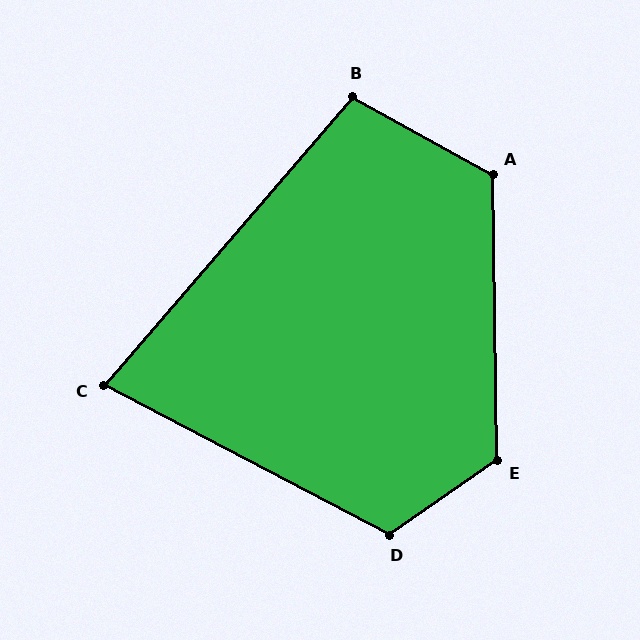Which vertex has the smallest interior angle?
C, at approximately 77 degrees.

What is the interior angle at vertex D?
Approximately 118 degrees (obtuse).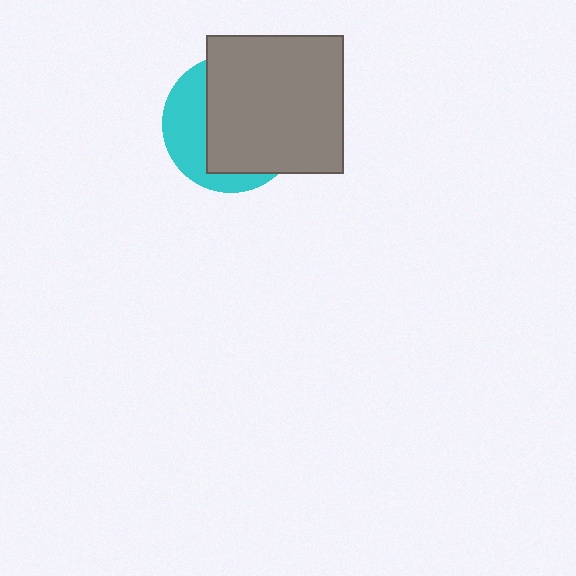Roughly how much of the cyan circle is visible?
A small part of it is visible (roughly 34%).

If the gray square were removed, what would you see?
You would see the complete cyan circle.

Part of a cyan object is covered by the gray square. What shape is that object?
It is a circle.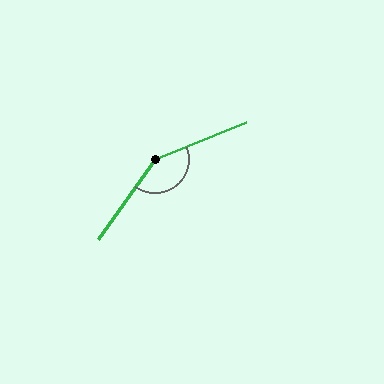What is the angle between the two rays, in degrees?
Approximately 147 degrees.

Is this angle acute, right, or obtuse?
It is obtuse.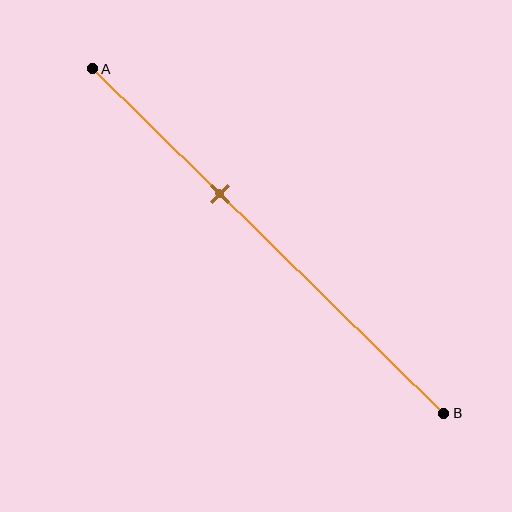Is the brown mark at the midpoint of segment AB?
No, the mark is at about 35% from A, not at the 50% midpoint.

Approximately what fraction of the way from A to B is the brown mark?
The brown mark is approximately 35% of the way from A to B.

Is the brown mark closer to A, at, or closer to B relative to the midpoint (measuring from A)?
The brown mark is closer to point A than the midpoint of segment AB.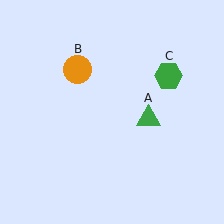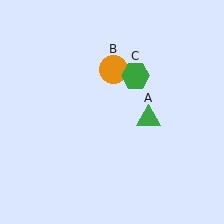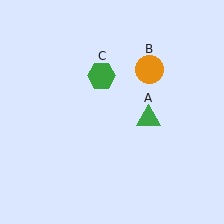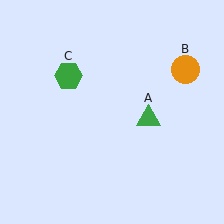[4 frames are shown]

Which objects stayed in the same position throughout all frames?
Green triangle (object A) remained stationary.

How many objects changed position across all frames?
2 objects changed position: orange circle (object B), green hexagon (object C).